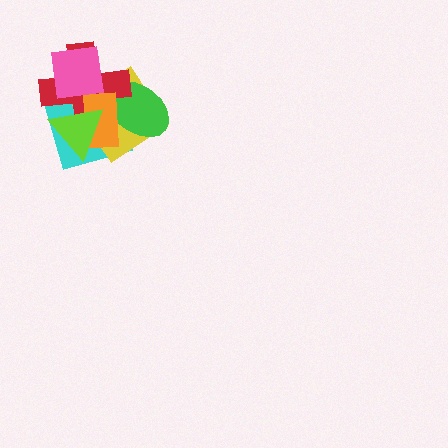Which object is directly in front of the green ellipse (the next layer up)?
The red cross is directly in front of the green ellipse.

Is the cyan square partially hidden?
Yes, it is partially covered by another shape.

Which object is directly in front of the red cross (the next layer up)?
The orange rectangle is directly in front of the red cross.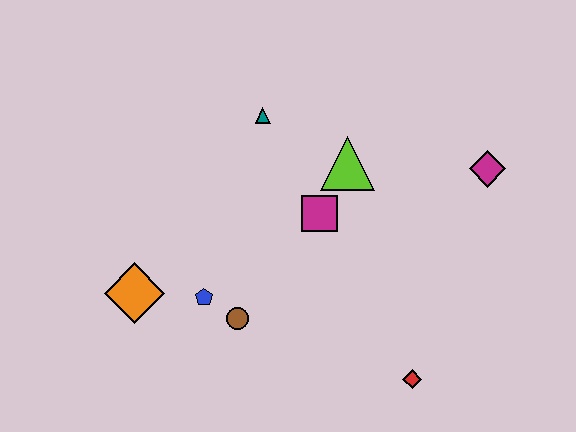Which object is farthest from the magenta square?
The orange diamond is farthest from the magenta square.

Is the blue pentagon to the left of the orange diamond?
No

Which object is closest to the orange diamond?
The blue pentagon is closest to the orange diamond.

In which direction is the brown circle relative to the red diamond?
The brown circle is to the left of the red diamond.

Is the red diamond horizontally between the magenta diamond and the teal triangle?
Yes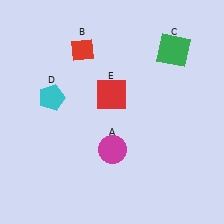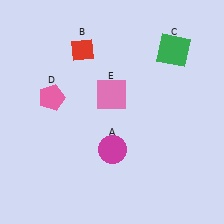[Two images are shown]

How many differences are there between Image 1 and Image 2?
There are 2 differences between the two images.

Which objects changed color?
D changed from cyan to pink. E changed from red to pink.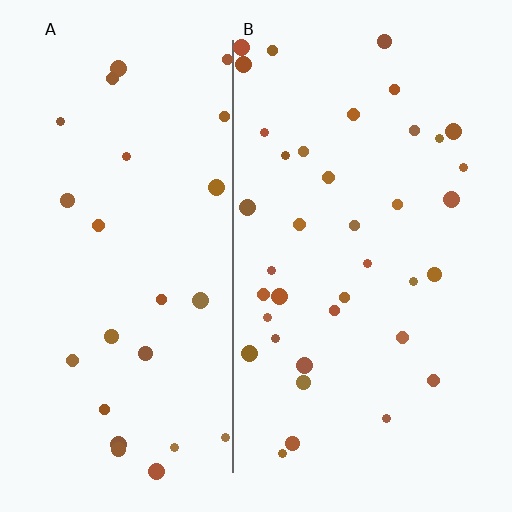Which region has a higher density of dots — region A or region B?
B (the right).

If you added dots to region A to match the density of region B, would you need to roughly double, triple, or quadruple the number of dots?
Approximately double.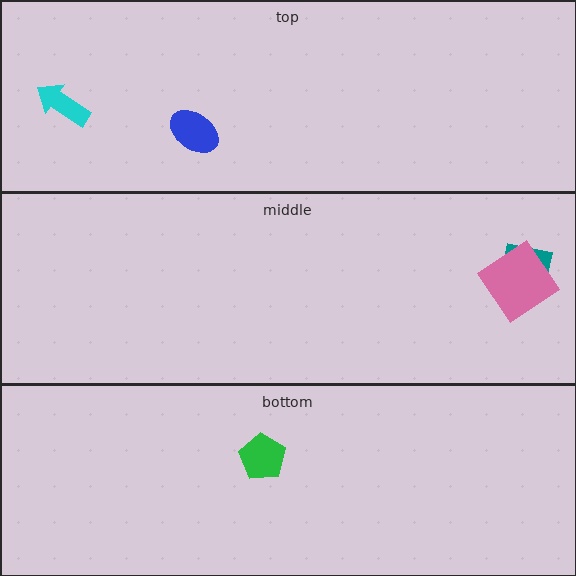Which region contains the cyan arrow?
The top region.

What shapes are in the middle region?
The teal square, the pink diamond.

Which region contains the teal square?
The middle region.